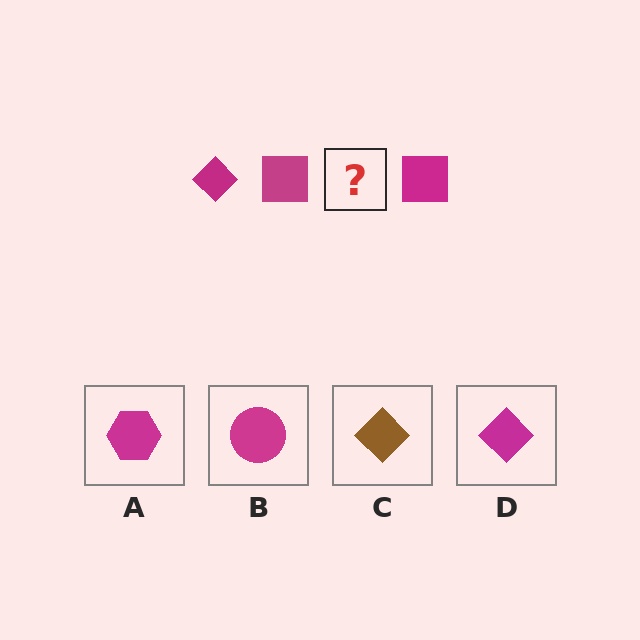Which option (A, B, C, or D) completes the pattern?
D.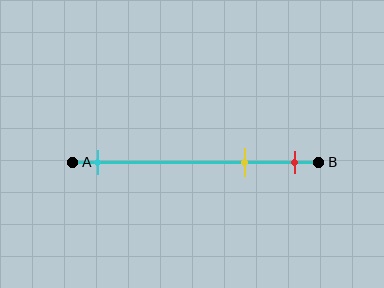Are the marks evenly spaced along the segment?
No, the marks are not evenly spaced.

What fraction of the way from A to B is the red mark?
The red mark is approximately 90% (0.9) of the way from A to B.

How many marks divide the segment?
There are 3 marks dividing the segment.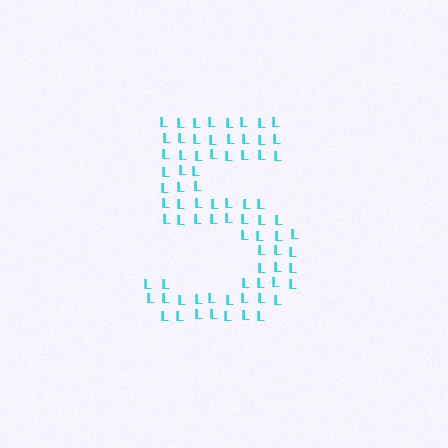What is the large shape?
The large shape is the digit 5.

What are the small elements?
The small elements are letter L's.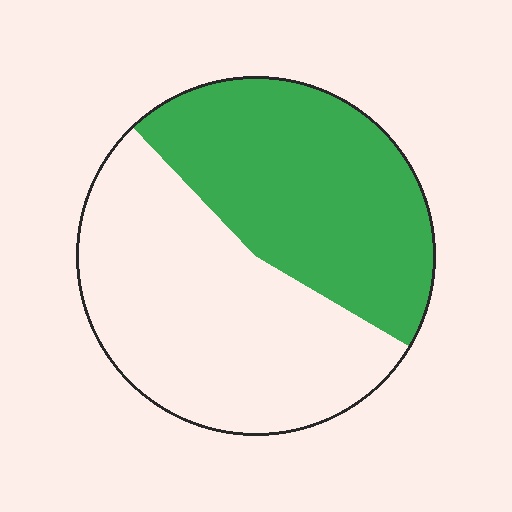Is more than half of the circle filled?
No.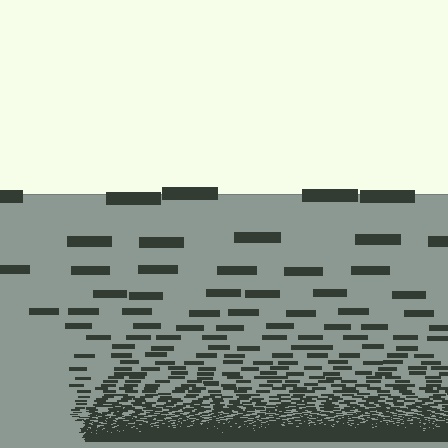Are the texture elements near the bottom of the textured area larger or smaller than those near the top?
Smaller. The gradient is inverted — elements near the bottom are smaller and denser.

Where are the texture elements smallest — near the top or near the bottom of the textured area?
Near the bottom.